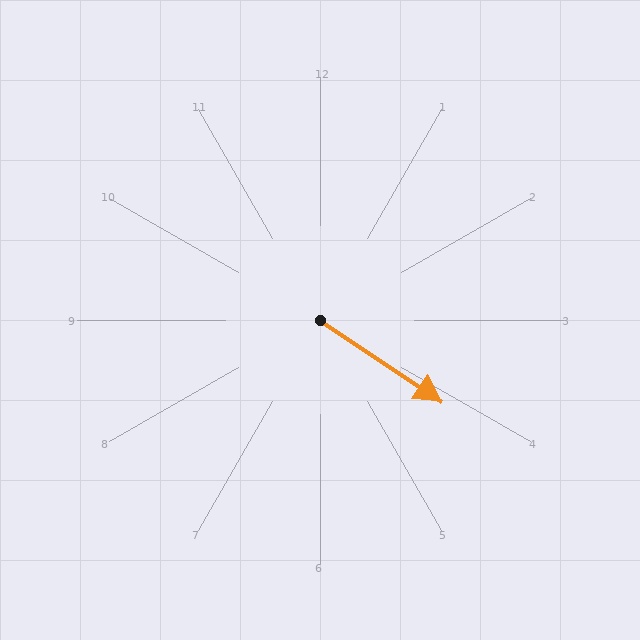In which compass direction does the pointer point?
Southeast.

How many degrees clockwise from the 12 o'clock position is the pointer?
Approximately 124 degrees.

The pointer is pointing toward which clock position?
Roughly 4 o'clock.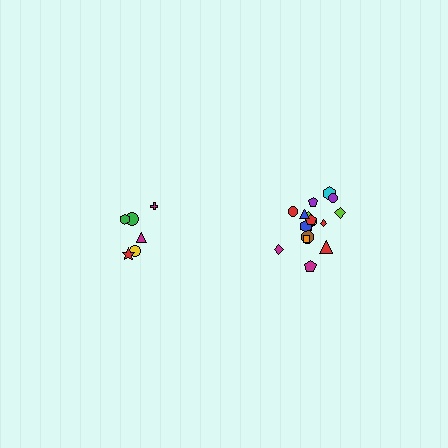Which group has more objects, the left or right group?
The right group.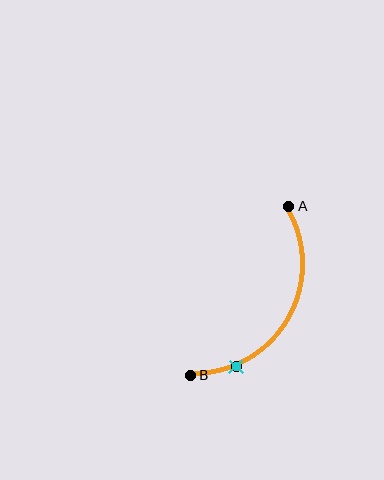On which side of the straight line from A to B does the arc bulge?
The arc bulges to the right of the straight line connecting A and B.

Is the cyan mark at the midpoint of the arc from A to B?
No. The cyan mark lies on the arc but is closer to endpoint B. The arc midpoint would be at the point on the curve equidistant along the arc from both A and B.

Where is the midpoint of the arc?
The arc midpoint is the point on the curve farthest from the straight line joining A and B. It sits to the right of that line.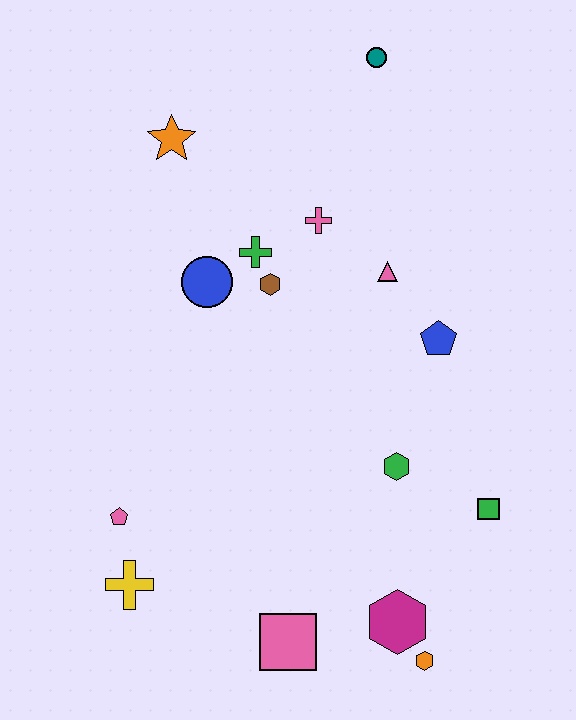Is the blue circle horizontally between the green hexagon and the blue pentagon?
No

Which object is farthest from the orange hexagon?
The teal circle is farthest from the orange hexagon.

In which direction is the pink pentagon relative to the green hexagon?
The pink pentagon is to the left of the green hexagon.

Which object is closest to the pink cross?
The green cross is closest to the pink cross.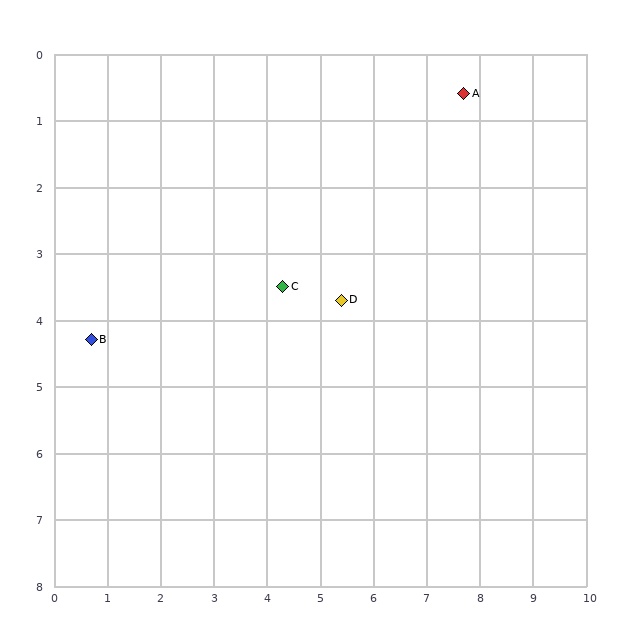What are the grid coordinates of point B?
Point B is at approximately (0.7, 4.3).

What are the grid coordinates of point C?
Point C is at approximately (4.3, 3.5).